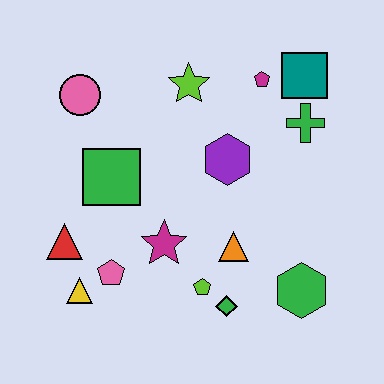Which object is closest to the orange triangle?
The lime pentagon is closest to the orange triangle.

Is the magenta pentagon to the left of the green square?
No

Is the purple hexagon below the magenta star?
No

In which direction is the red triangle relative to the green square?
The red triangle is below the green square.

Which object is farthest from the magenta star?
The teal square is farthest from the magenta star.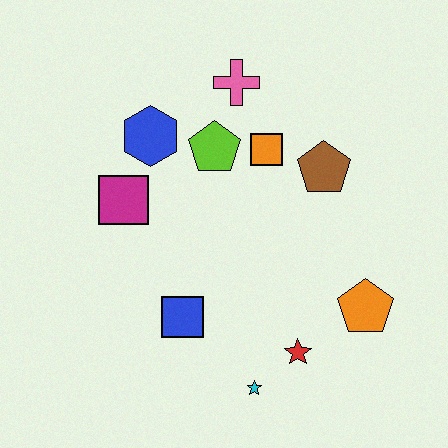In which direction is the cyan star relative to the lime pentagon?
The cyan star is below the lime pentagon.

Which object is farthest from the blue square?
The pink cross is farthest from the blue square.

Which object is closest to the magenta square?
The blue hexagon is closest to the magenta square.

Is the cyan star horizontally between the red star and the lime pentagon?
Yes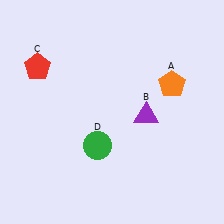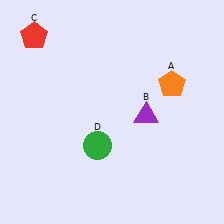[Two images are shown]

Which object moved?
The red pentagon (C) moved up.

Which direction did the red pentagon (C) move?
The red pentagon (C) moved up.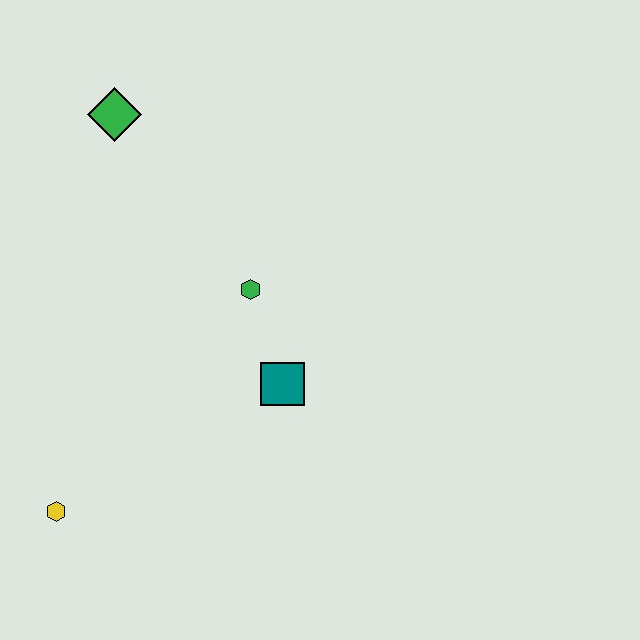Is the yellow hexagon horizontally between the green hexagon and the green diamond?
No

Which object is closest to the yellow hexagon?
The teal square is closest to the yellow hexagon.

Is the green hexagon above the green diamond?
No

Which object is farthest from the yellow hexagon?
The green diamond is farthest from the yellow hexagon.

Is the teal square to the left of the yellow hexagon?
No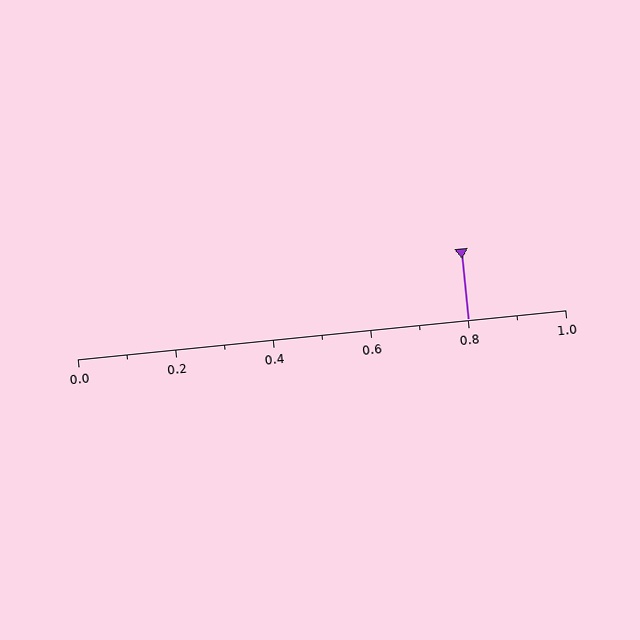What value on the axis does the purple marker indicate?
The marker indicates approximately 0.8.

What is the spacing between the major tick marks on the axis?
The major ticks are spaced 0.2 apart.